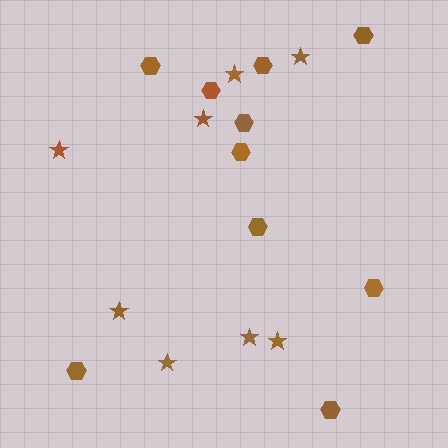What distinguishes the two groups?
There are 2 groups: one group of hexagons (10) and one group of stars (8).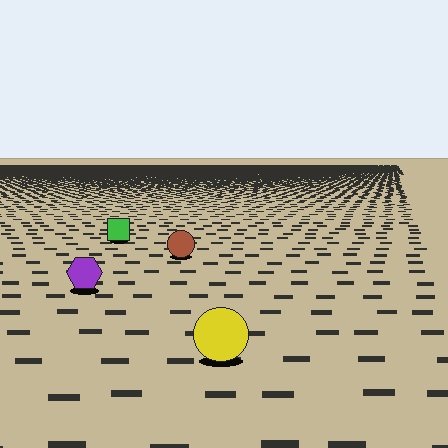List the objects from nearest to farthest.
From nearest to farthest: the yellow circle, the purple hexagon, the brown circle, the green square.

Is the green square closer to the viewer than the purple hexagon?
No. The purple hexagon is closer — you can tell from the texture gradient: the ground texture is coarser near it.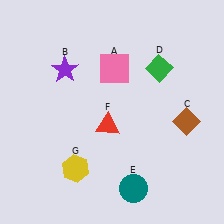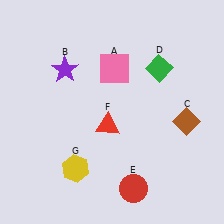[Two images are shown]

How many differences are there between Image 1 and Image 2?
There is 1 difference between the two images.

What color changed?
The circle (E) changed from teal in Image 1 to red in Image 2.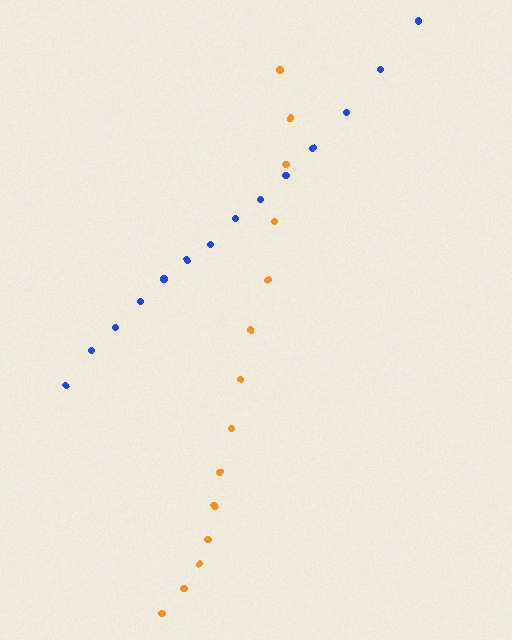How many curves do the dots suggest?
There are 2 distinct paths.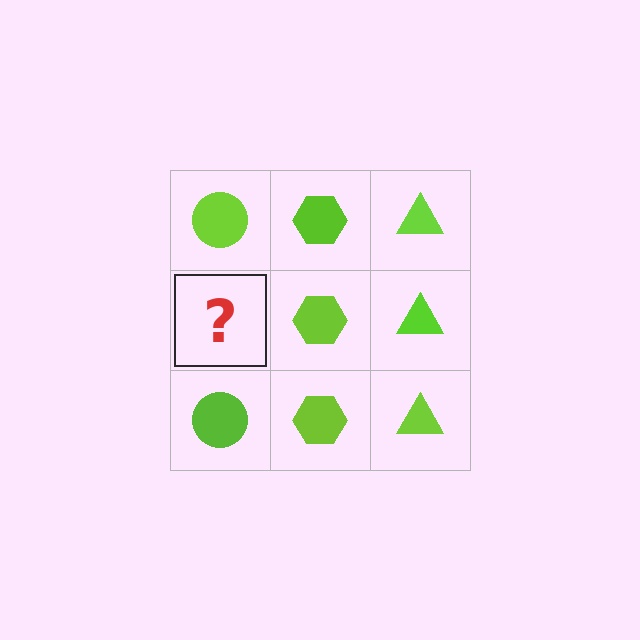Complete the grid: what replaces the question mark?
The question mark should be replaced with a lime circle.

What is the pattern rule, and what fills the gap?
The rule is that each column has a consistent shape. The gap should be filled with a lime circle.